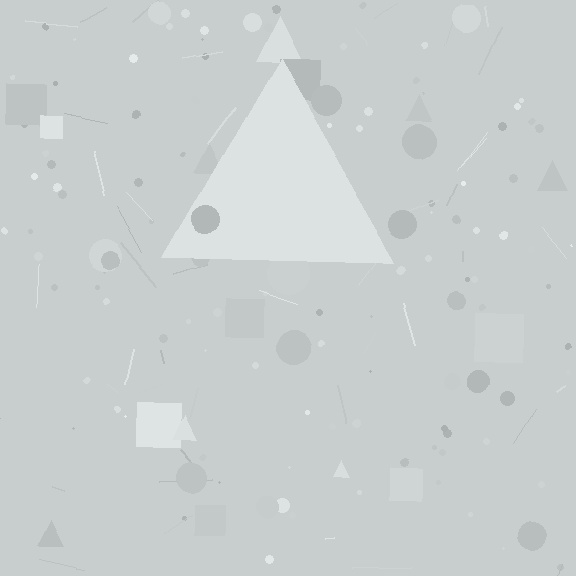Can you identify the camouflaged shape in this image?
The camouflaged shape is a triangle.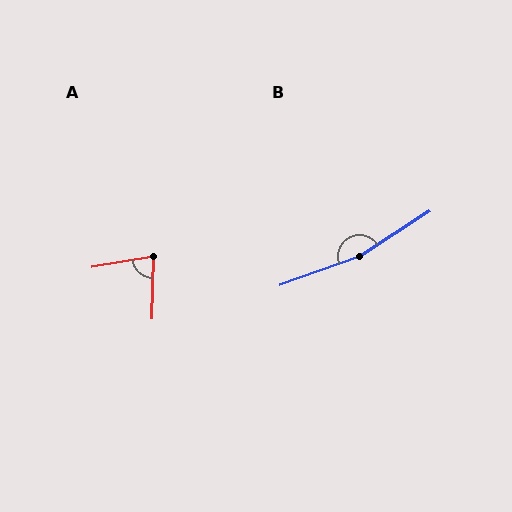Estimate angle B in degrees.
Approximately 167 degrees.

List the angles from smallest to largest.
A (79°), B (167°).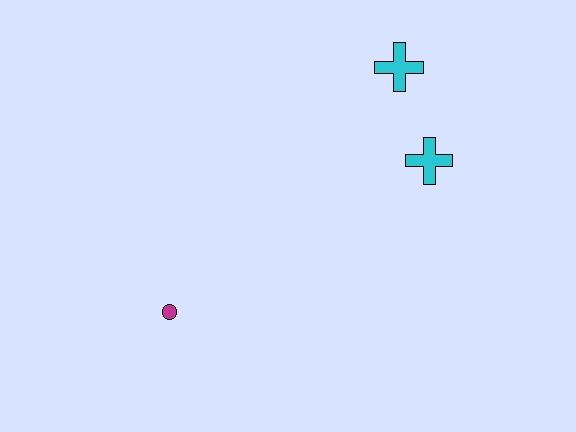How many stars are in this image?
There are no stars.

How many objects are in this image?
There are 3 objects.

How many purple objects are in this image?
There are no purple objects.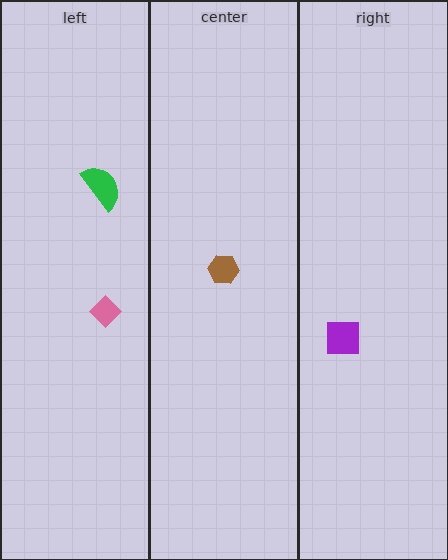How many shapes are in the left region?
2.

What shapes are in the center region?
The brown hexagon.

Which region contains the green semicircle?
The left region.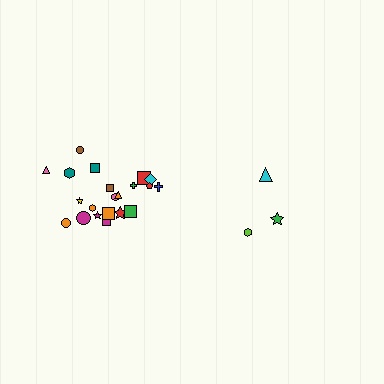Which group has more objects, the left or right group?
The left group.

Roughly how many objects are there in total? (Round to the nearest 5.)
Roughly 25 objects in total.